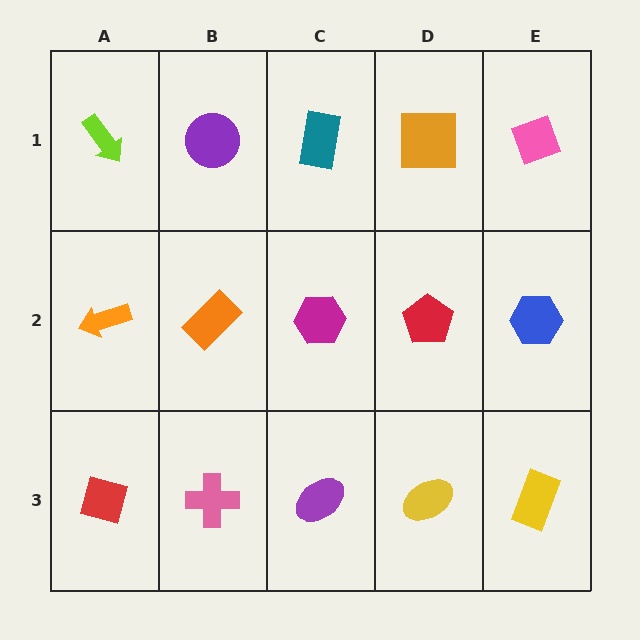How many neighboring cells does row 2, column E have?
3.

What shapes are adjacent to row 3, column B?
An orange rectangle (row 2, column B), a red square (row 3, column A), a purple ellipse (row 3, column C).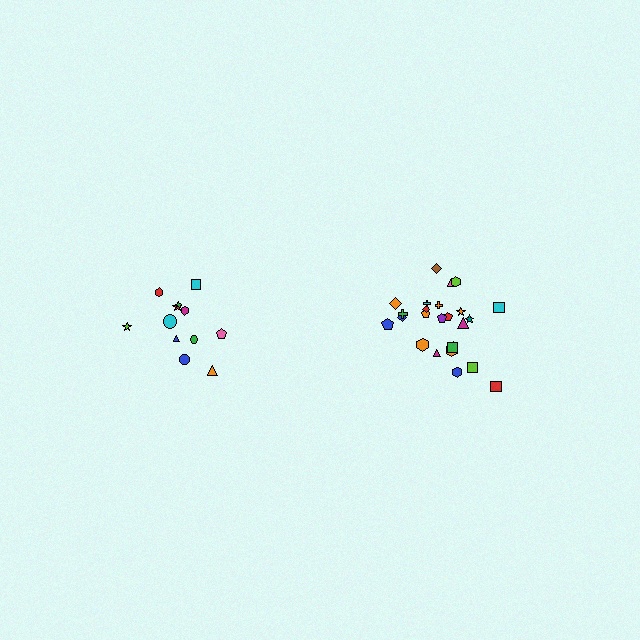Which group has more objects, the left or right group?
The right group.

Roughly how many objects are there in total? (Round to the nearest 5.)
Roughly 35 objects in total.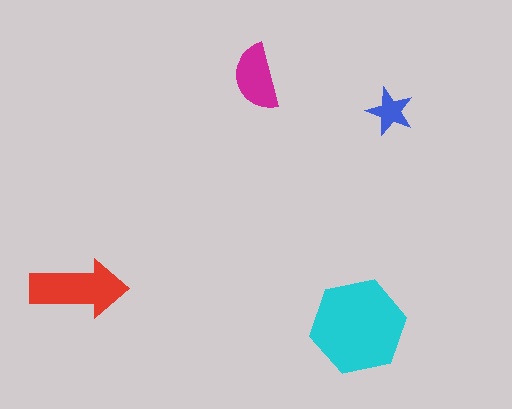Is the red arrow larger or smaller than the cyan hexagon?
Smaller.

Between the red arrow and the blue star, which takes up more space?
The red arrow.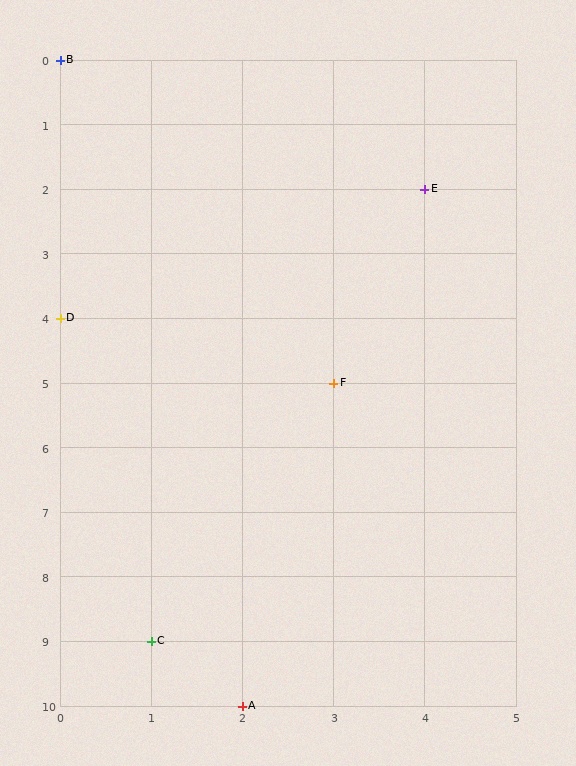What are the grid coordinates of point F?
Point F is at grid coordinates (3, 5).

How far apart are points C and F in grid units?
Points C and F are 2 columns and 4 rows apart (about 4.5 grid units diagonally).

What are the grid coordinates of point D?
Point D is at grid coordinates (0, 4).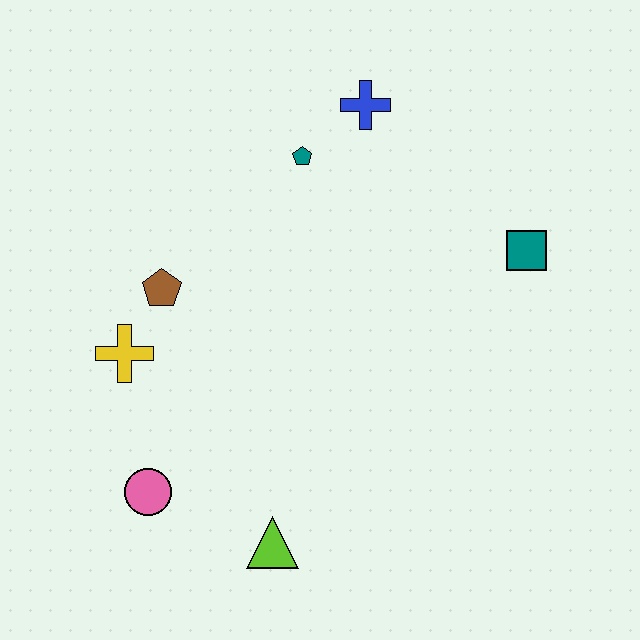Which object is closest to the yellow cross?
The brown pentagon is closest to the yellow cross.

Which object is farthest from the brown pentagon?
The teal square is farthest from the brown pentagon.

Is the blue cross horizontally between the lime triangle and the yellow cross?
No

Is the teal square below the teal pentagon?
Yes